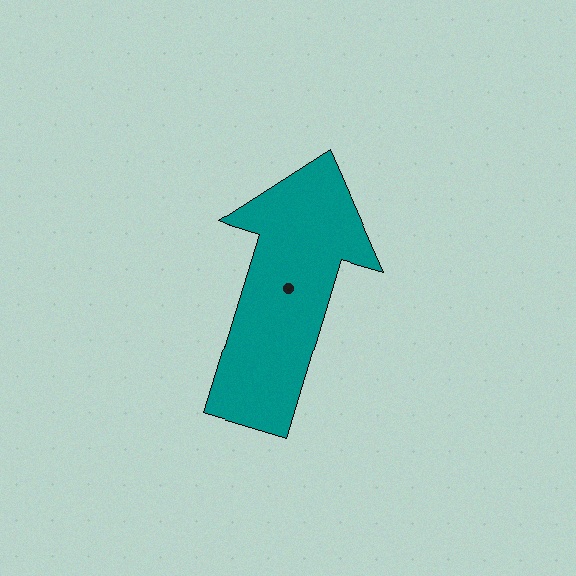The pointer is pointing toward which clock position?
Roughly 1 o'clock.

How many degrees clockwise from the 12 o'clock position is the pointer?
Approximately 17 degrees.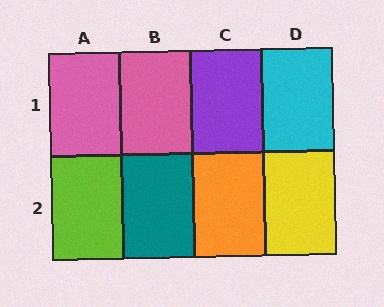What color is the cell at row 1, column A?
Pink.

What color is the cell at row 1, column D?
Cyan.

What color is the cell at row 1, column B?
Pink.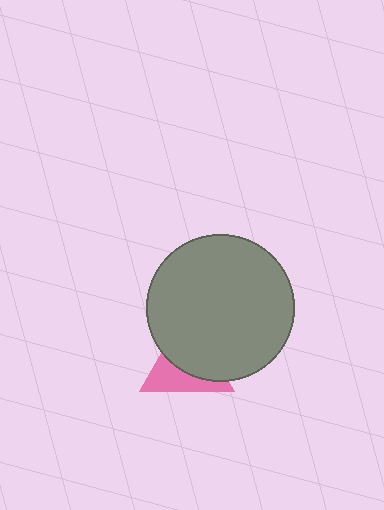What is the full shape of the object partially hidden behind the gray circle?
The partially hidden object is a pink triangle.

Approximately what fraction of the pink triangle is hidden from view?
Roughly 59% of the pink triangle is hidden behind the gray circle.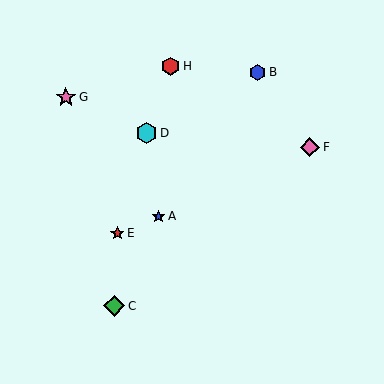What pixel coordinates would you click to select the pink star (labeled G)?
Click at (66, 97) to select the pink star G.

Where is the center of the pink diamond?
The center of the pink diamond is at (310, 147).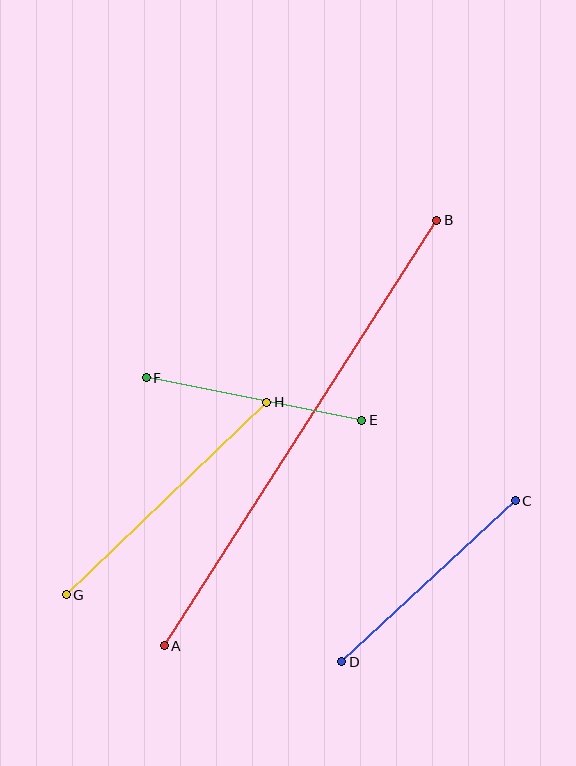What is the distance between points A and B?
The distance is approximately 505 pixels.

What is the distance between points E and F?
The distance is approximately 220 pixels.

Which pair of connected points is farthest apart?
Points A and B are farthest apart.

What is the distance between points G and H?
The distance is approximately 278 pixels.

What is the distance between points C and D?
The distance is approximately 237 pixels.